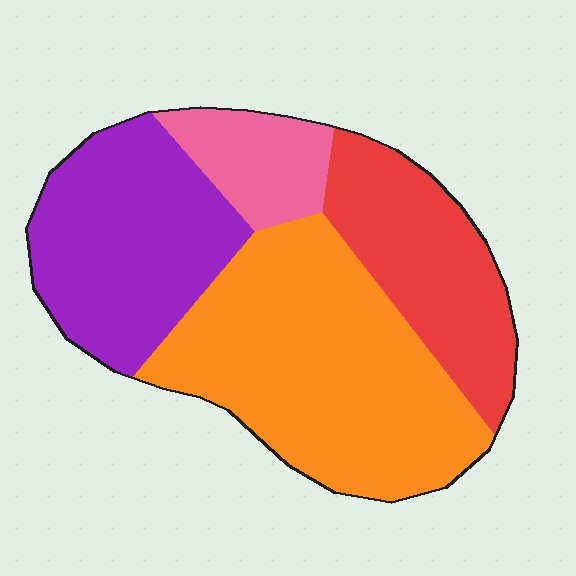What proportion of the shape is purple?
Purple takes up about one quarter (1/4) of the shape.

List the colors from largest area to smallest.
From largest to smallest: orange, purple, red, pink.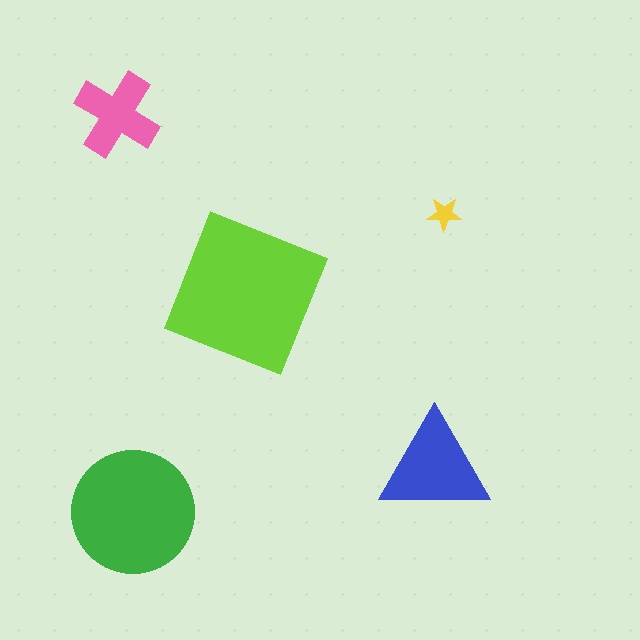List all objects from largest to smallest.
The lime square, the green circle, the blue triangle, the pink cross, the yellow star.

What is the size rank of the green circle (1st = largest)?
2nd.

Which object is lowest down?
The green circle is bottommost.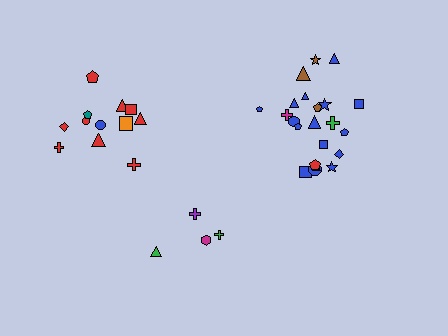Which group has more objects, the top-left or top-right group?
The top-right group.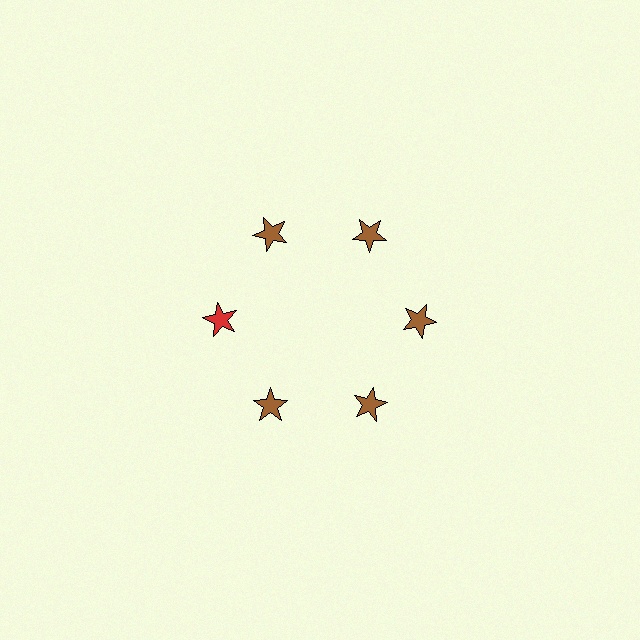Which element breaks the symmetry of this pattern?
The red star at roughly the 9 o'clock position breaks the symmetry. All other shapes are brown stars.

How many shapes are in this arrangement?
There are 6 shapes arranged in a ring pattern.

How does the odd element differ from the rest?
It has a different color: red instead of brown.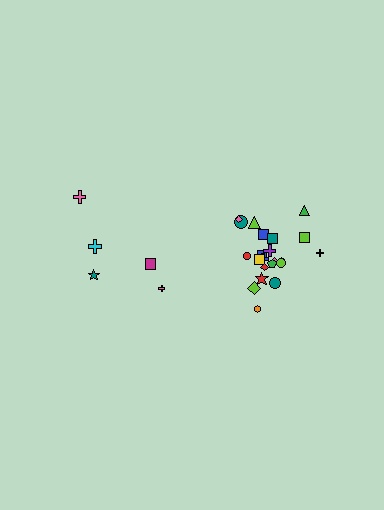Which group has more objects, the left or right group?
The right group.